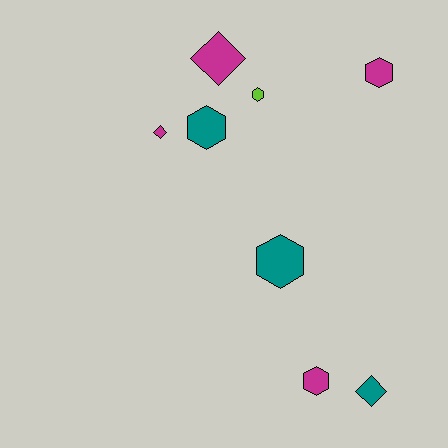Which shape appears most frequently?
Hexagon, with 5 objects.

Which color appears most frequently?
Magenta, with 4 objects.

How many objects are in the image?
There are 8 objects.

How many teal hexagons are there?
There are 2 teal hexagons.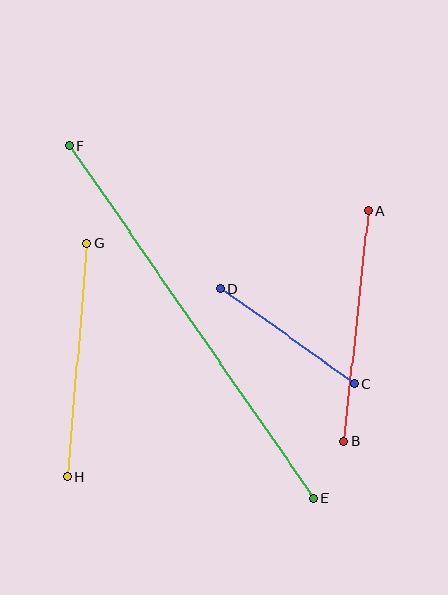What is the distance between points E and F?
The distance is approximately 429 pixels.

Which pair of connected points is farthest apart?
Points E and F are farthest apart.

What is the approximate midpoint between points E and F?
The midpoint is at approximately (191, 322) pixels.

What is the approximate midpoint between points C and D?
The midpoint is at approximately (288, 336) pixels.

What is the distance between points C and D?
The distance is approximately 164 pixels.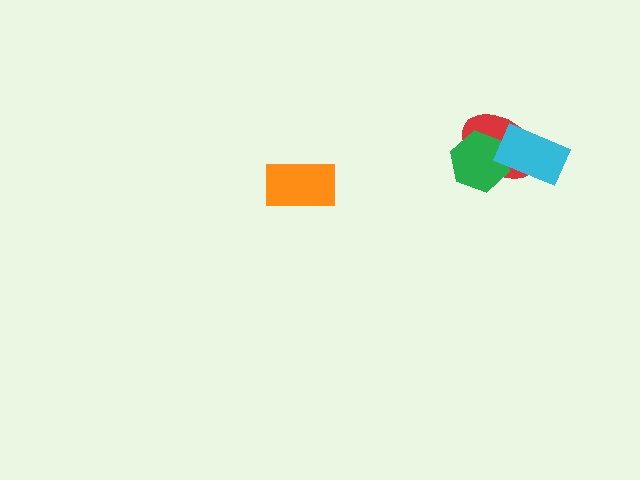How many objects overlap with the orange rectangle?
0 objects overlap with the orange rectangle.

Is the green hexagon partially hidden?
Yes, it is partially covered by another shape.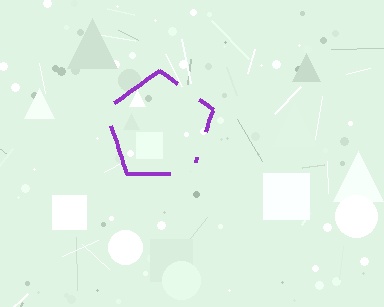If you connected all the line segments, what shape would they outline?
They would outline a pentagon.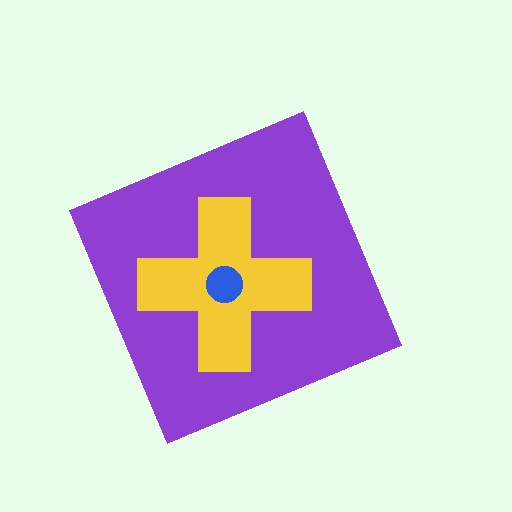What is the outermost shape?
The purple diamond.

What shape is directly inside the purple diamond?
The yellow cross.